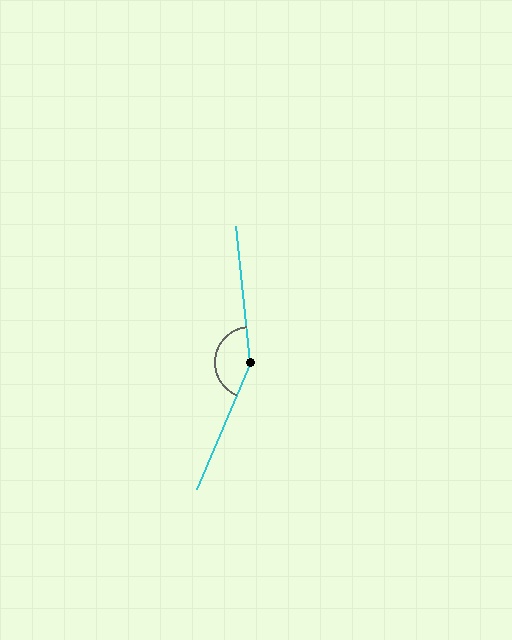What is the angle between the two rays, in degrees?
Approximately 151 degrees.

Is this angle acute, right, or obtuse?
It is obtuse.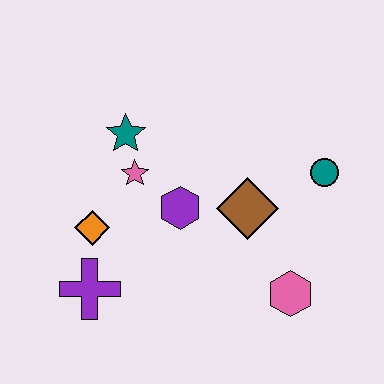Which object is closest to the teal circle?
The brown diamond is closest to the teal circle.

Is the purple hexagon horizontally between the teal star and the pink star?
No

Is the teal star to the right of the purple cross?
Yes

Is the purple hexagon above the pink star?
No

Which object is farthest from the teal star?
The pink hexagon is farthest from the teal star.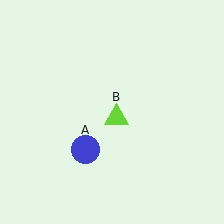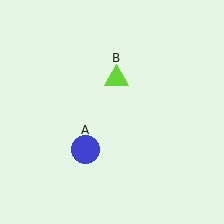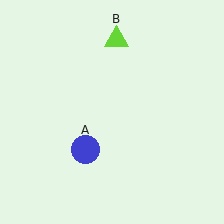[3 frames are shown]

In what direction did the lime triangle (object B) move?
The lime triangle (object B) moved up.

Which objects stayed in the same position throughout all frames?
Blue circle (object A) remained stationary.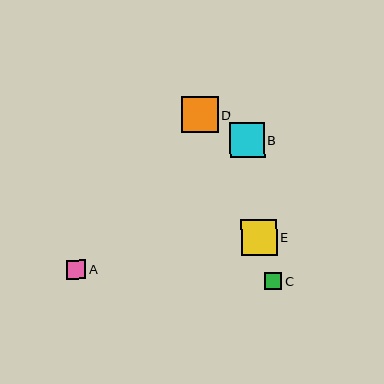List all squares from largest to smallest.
From largest to smallest: D, E, B, A, C.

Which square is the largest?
Square D is the largest with a size of approximately 37 pixels.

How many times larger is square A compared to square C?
Square A is approximately 1.1 times the size of square C.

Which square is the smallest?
Square C is the smallest with a size of approximately 17 pixels.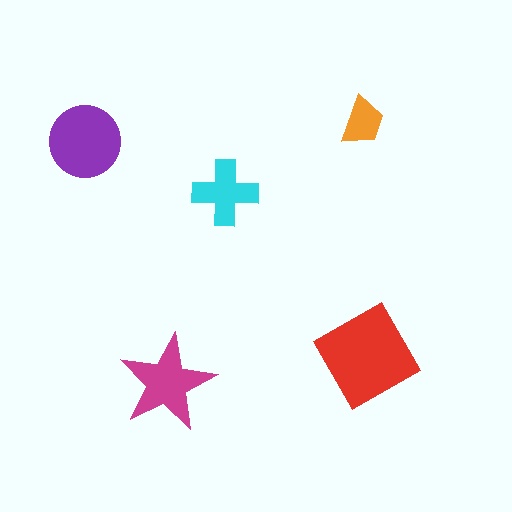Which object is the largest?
The red square.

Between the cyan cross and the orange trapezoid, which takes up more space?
The cyan cross.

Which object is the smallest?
The orange trapezoid.